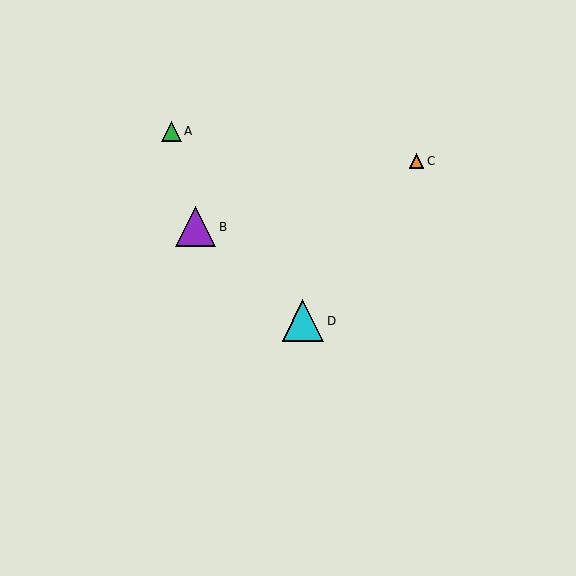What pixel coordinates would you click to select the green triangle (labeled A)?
Click at (171, 131) to select the green triangle A.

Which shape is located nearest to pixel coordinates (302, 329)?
The cyan triangle (labeled D) at (303, 321) is nearest to that location.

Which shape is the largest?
The cyan triangle (labeled D) is the largest.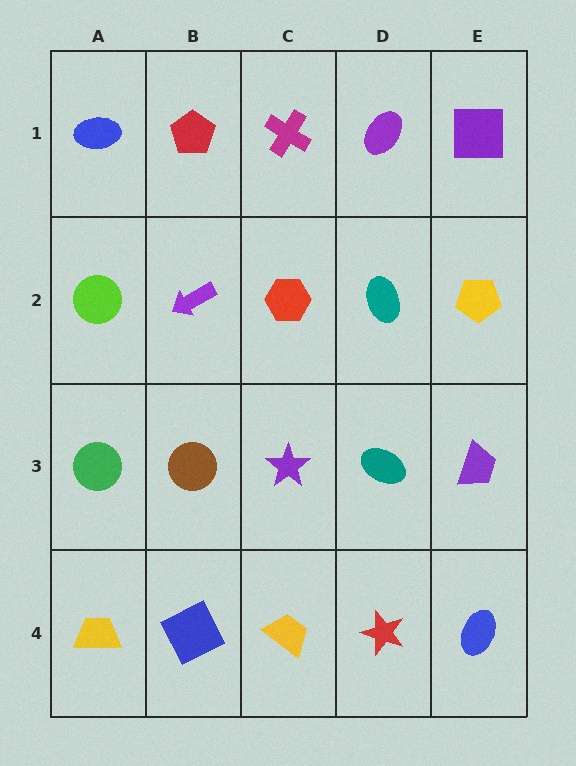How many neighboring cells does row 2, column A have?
3.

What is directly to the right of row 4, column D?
A blue ellipse.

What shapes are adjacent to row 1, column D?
A teal ellipse (row 2, column D), a magenta cross (row 1, column C), a purple square (row 1, column E).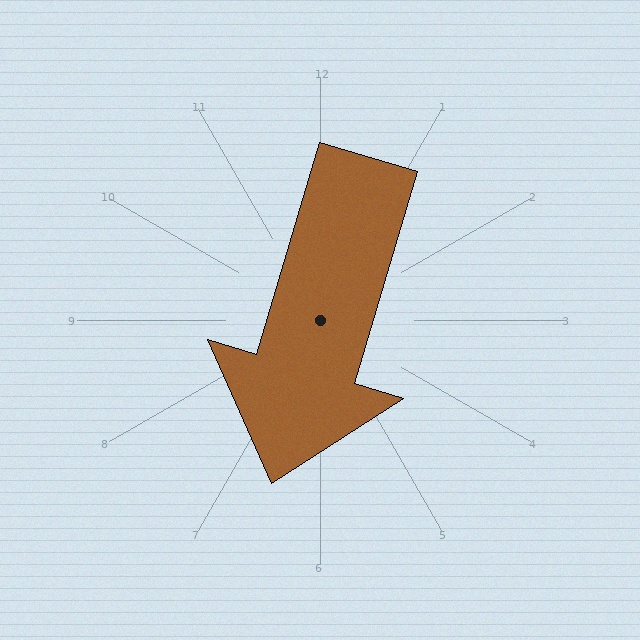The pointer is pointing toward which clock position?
Roughly 7 o'clock.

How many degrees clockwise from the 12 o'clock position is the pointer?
Approximately 197 degrees.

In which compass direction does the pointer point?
South.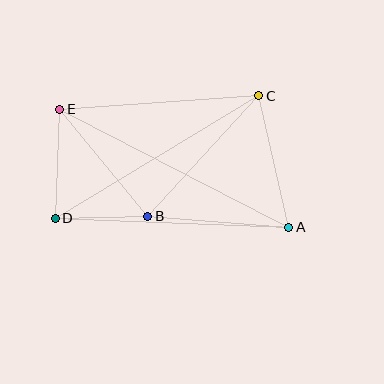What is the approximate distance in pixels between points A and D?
The distance between A and D is approximately 234 pixels.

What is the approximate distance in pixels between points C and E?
The distance between C and E is approximately 199 pixels.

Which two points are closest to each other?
Points B and D are closest to each other.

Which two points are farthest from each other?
Points A and E are farthest from each other.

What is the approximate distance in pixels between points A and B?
The distance between A and B is approximately 142 pixels.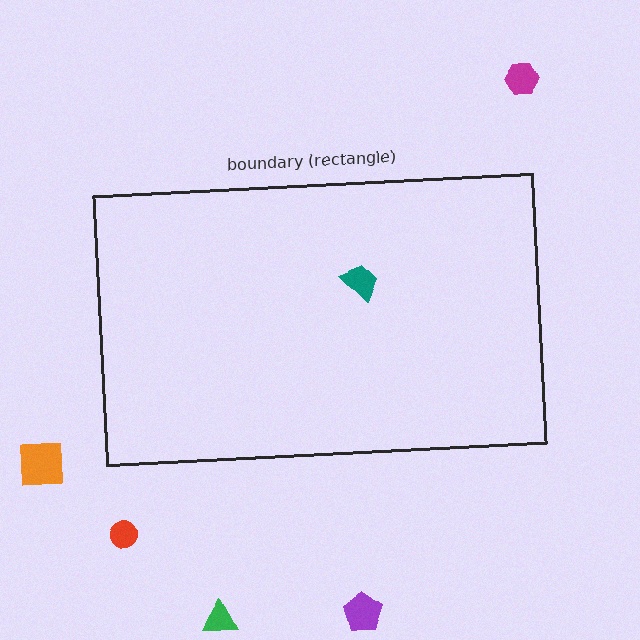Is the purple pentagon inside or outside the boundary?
Outside.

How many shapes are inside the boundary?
1 inside, 5 outside.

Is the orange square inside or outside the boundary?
Outside.